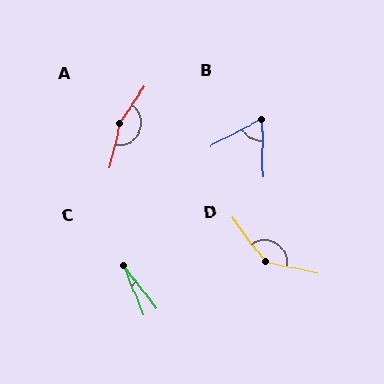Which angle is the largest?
A, at approximately 158 degrees.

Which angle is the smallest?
C, at approximately 16 degrees.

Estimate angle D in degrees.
Approximately 139 degrees.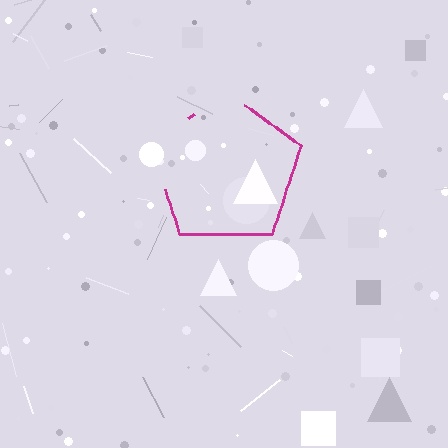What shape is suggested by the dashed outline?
The dashed outline suggests a pentagon.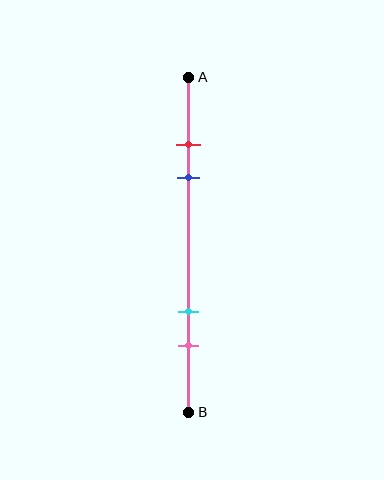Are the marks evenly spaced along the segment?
No, the marks are not evenly spaced.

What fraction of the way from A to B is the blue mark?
The blue mark is approximately 30% (0.3) of the way from A to B.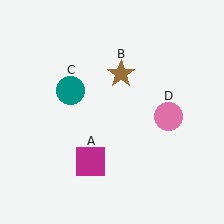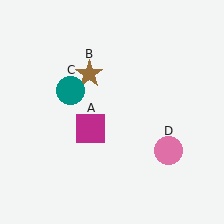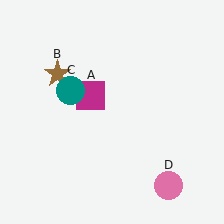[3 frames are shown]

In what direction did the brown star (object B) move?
The brown star (object B) moved left.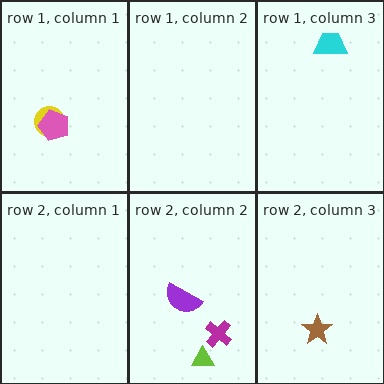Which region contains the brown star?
The row 2, column 3 region.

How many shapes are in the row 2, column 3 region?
1.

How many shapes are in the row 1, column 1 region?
2.